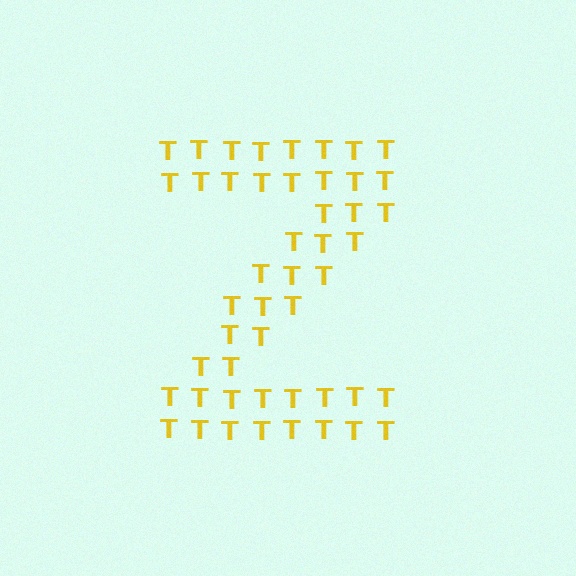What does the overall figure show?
The overall figure shows the letter Z.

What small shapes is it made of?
It is made of small letter T's.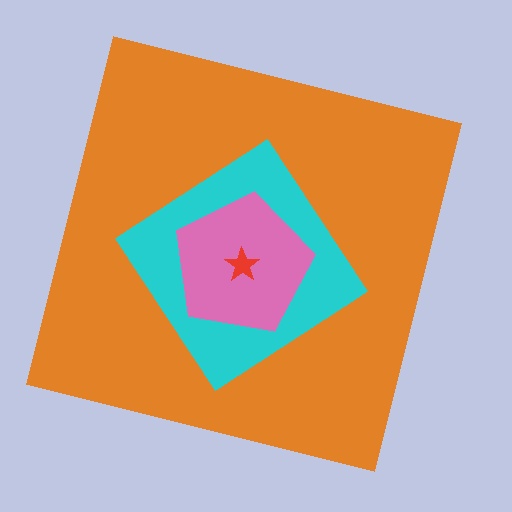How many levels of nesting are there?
4.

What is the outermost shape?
The orange square.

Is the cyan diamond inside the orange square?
Yes.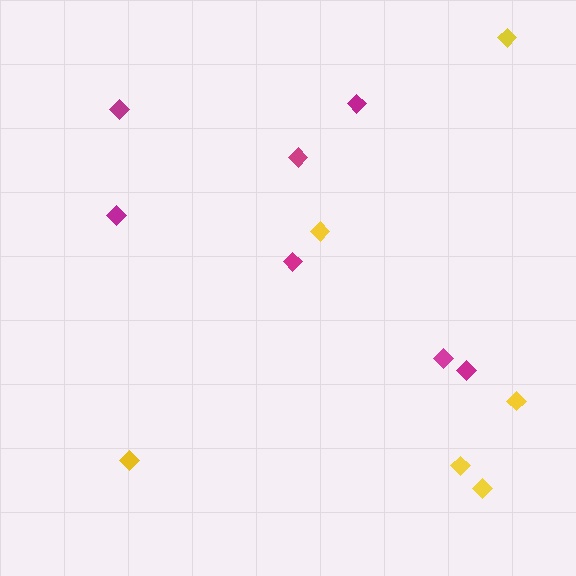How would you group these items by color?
There are 2 groups: one group of magenta diamonds (7) and one group of yellow diamonds (6).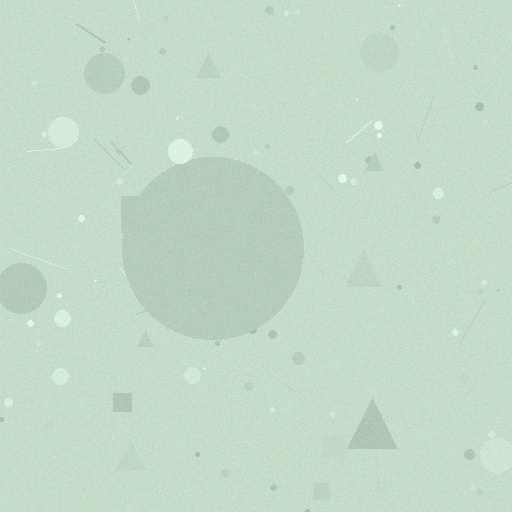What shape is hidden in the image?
A circle is hidden in the image.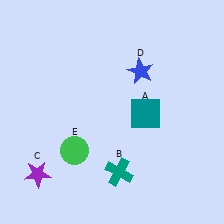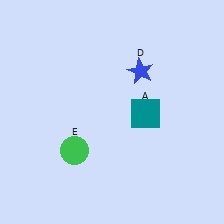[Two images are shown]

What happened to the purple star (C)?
The purple star (C) was removed in Image 2. It was in the bottom-left area of Image 1.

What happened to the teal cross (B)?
The teal cross (B) was removed in Image 2. It was in the bottom-right area of Image 1.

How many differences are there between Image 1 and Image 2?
There are 2 differences between the two images.